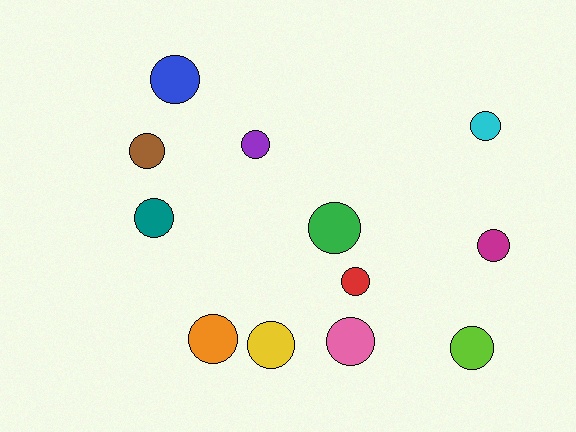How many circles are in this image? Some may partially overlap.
There are 12 circles.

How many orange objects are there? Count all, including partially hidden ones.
There is 1 orange object.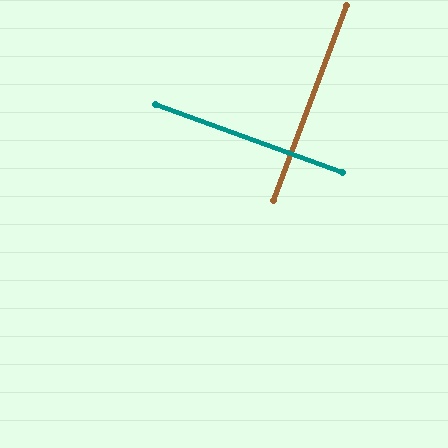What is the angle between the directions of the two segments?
Approximately 89 degrees.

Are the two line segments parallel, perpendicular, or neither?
Perpendicular — they meet at approximately 89°.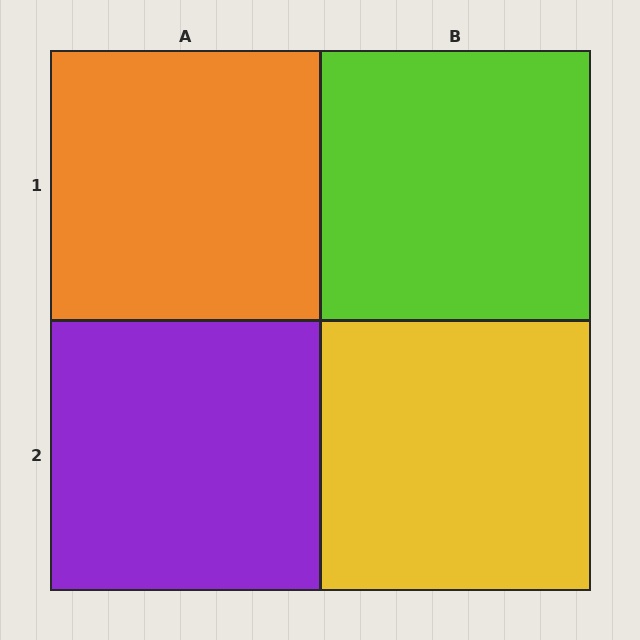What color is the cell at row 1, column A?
Orange.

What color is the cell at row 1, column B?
Lime.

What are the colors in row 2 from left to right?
Purple, yellow.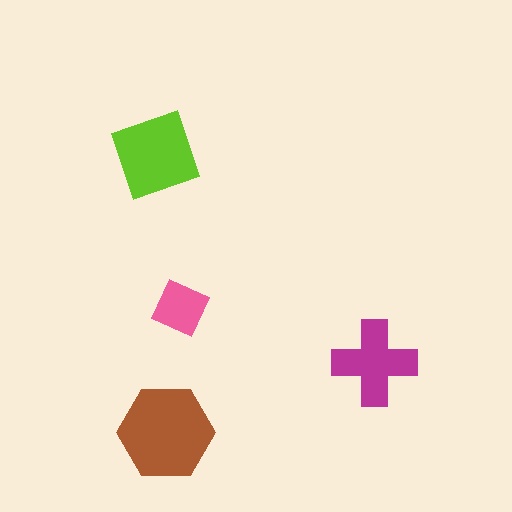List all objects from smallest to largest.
The pink diamond, the magenta cross, the lime square, the brown hexagon.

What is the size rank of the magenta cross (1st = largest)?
3rd.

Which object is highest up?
The lime square is topmost.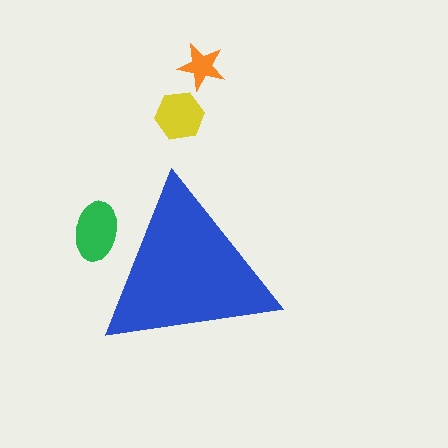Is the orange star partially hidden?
No, the orange star is fully visible.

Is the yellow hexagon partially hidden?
No, the yellow hexagon is fully visible.